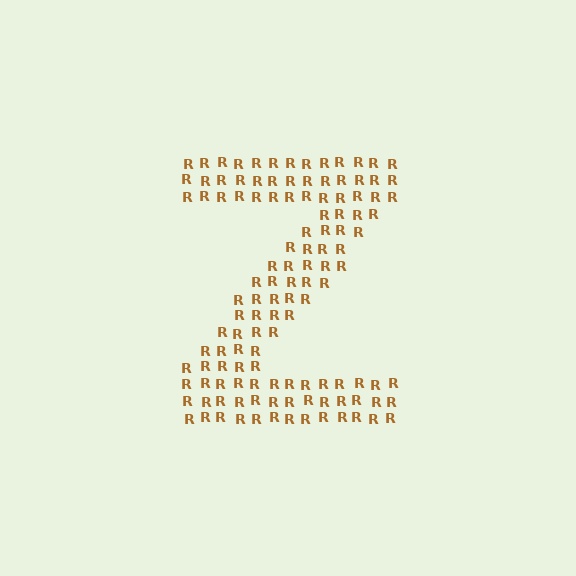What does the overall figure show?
The overall figure shows the letter Z.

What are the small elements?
The small elements are letter R's.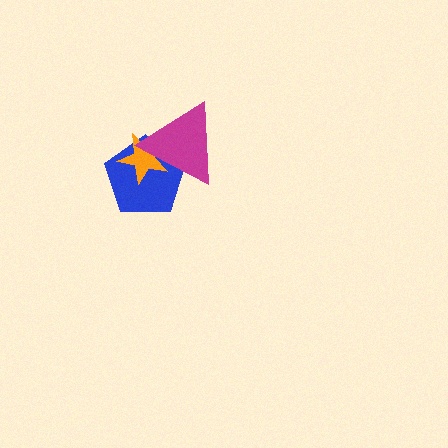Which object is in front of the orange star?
The magenta triangle is in front of the orange star.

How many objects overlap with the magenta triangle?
2 objects overlap with the magenta triangle.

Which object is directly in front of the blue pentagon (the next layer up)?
The orange star is directly in front of the blue pentagon.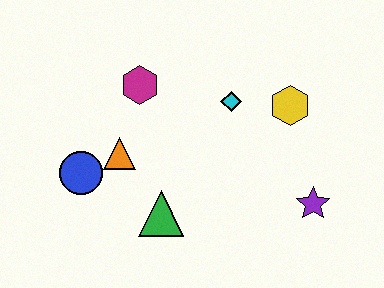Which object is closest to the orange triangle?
The blue circle is closest to the orange triangle.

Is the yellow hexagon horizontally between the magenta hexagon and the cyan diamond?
No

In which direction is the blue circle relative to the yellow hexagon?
The blue circle is to the left of the yellow hexagon.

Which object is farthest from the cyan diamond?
The blue circle is farthest from the cyan diamond.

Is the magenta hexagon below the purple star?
No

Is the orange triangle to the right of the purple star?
No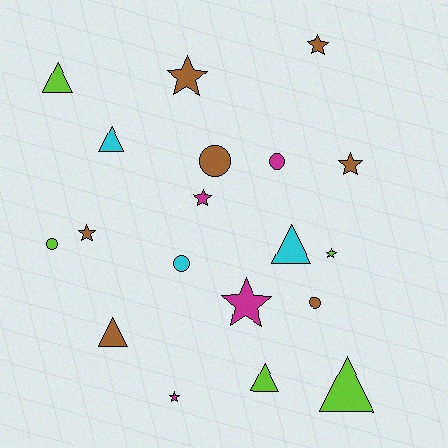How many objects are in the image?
There are 19 objects.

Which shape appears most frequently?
Star, with 8 objects.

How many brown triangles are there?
There is 1 brown triangle.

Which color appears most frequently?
Brown, with 7 objects.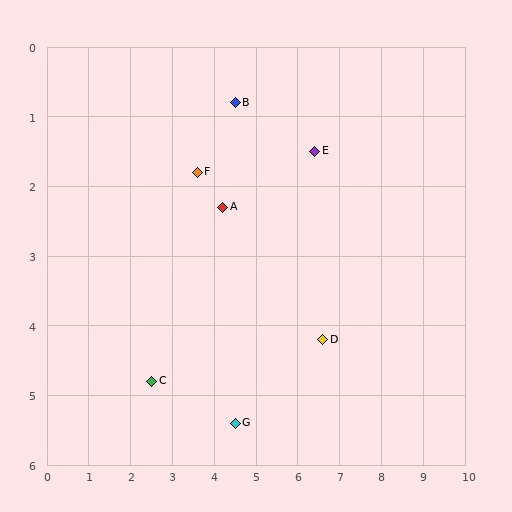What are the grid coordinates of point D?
Point D is at approximately (6.6, 4.2).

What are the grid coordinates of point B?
Point B is at approximately (4.5, 0.8).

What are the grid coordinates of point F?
Point F is at approximately (3.6, 1.8).